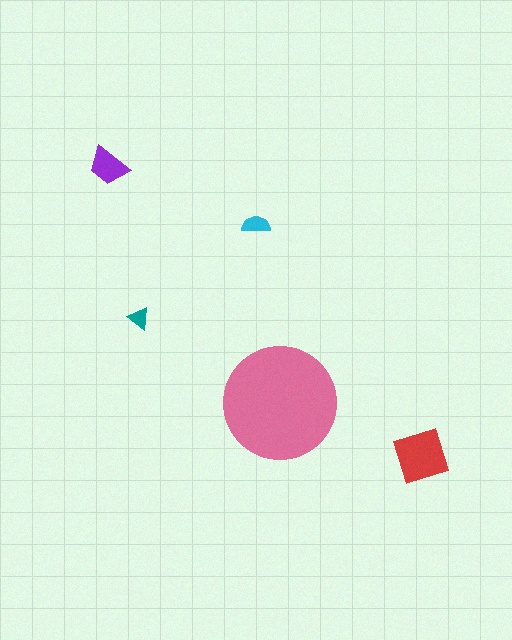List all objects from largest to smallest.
The pink circle, the red square, the purple trapezoid, the cyan semicircle, the teal triangle.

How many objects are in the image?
There are 5 objects in the image.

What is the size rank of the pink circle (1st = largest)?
1st.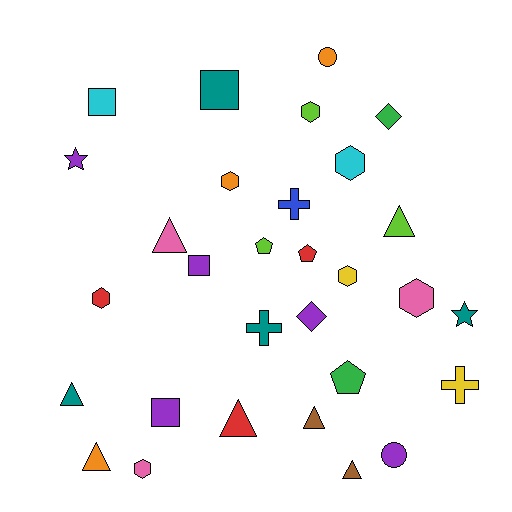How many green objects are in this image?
There are 2 green objects.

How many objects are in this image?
There are 30 objects.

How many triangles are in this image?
There are 7 triangles.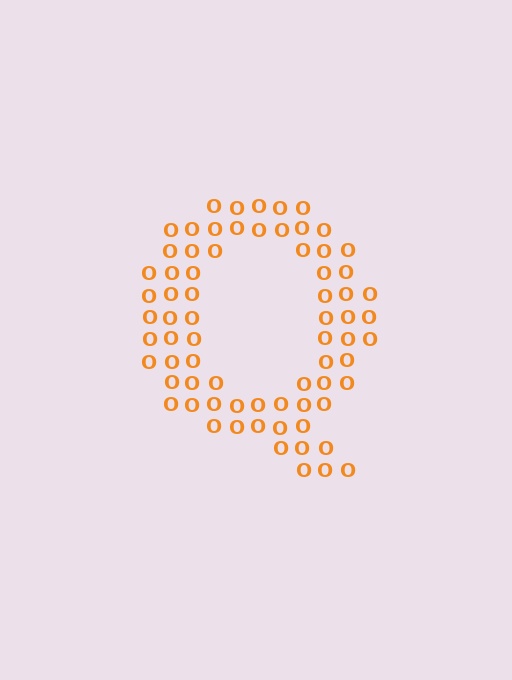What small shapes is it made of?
It is made of small letter O's.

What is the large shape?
The large shape is the letter Q.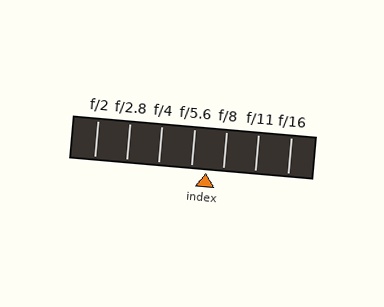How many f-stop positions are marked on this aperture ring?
There are 7 f-stop positions marked.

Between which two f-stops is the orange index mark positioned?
The index mark is between f/5.6 and f/8.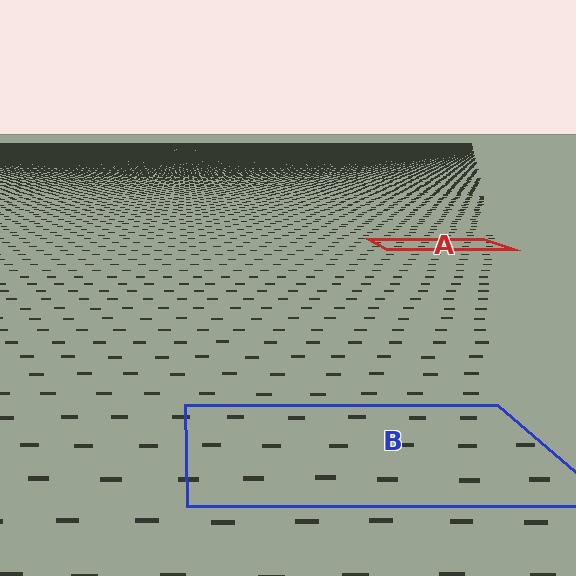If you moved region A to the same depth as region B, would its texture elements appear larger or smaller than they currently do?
They would appear larger. At a closer depth, the same texture elements are projected at a bigger on-screen size.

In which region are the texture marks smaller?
The texture marks are smaller in region A, because it is farther away.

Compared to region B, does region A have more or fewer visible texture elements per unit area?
Region A has more texture elements per unit area — they are packed more densely because it is farther away.